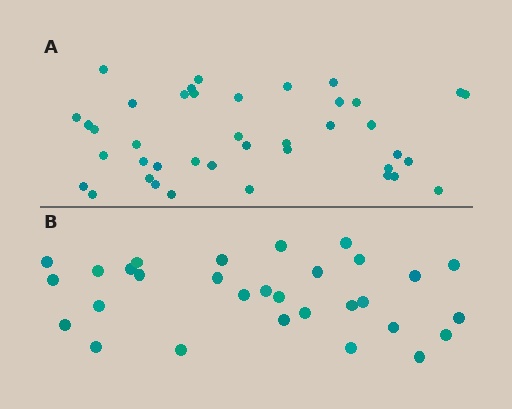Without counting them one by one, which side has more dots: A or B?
Region A (the top region) has more dots.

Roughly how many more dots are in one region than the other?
Region A has roughly 10 or so more dots than region B.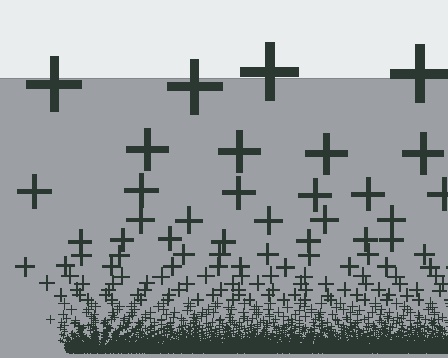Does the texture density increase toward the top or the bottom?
Density increases toward the bottom.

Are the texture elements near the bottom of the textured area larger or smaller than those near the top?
Smaller. The gradient is inverted — elements near the bottom are smaller and denser.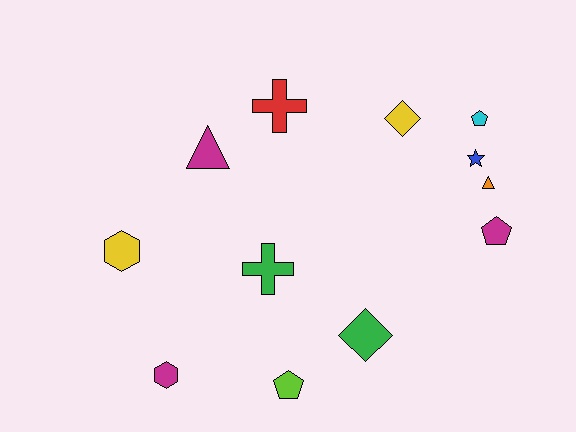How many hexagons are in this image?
There are 2 hexagons.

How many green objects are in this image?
There are 2 green objects.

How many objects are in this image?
There are 12 objects.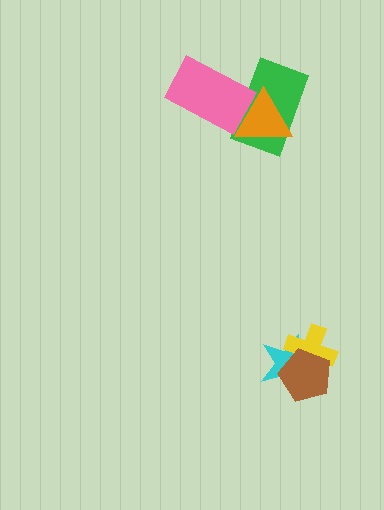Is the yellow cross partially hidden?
Yes, it is partially covered by another shape.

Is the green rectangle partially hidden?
Yes, it is partially covered by another shape.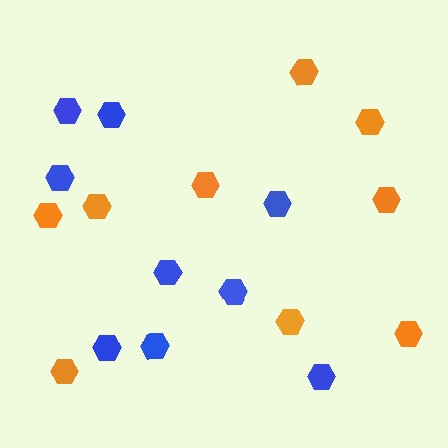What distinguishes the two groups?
There are 2 groups: one group of orange hexagons (9) and one group of blue hexagons (9).